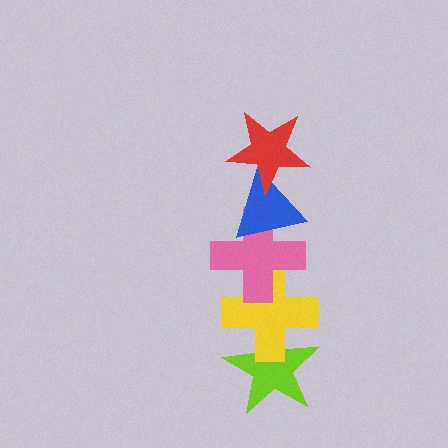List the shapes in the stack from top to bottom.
From top to bottom: the red star, the blue triangle, the pink cross, the yellow cross, the lime star.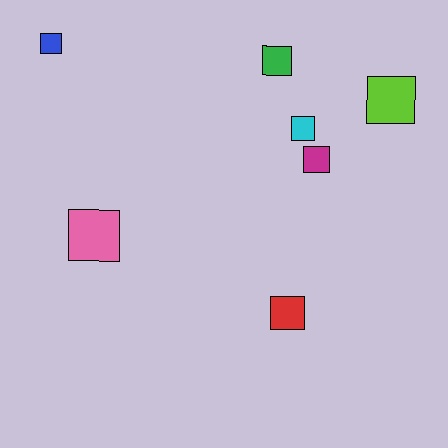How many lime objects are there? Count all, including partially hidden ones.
There is 1 lime object.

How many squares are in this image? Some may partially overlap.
There are 7 squares.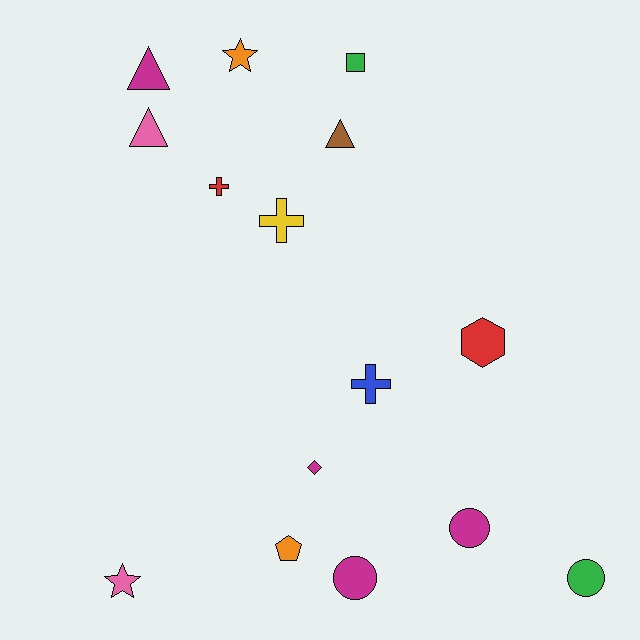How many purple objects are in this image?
There are no purple objects.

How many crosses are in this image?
There are 3 crosses.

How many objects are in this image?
There are 15 objects.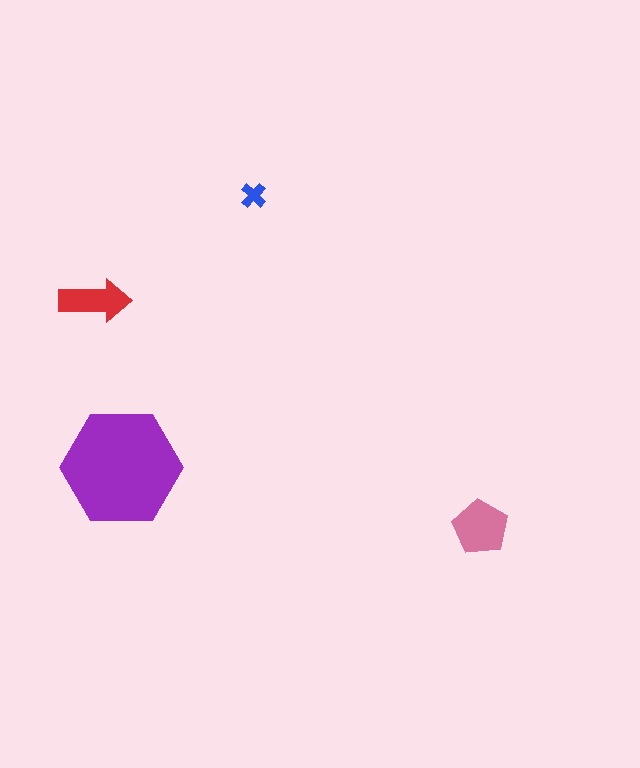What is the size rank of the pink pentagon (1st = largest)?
2nd.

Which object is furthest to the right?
The pink pentagon is rightmost.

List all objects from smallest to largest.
The blue cross, the red arrow, the pink pentagon, the purple hexagon.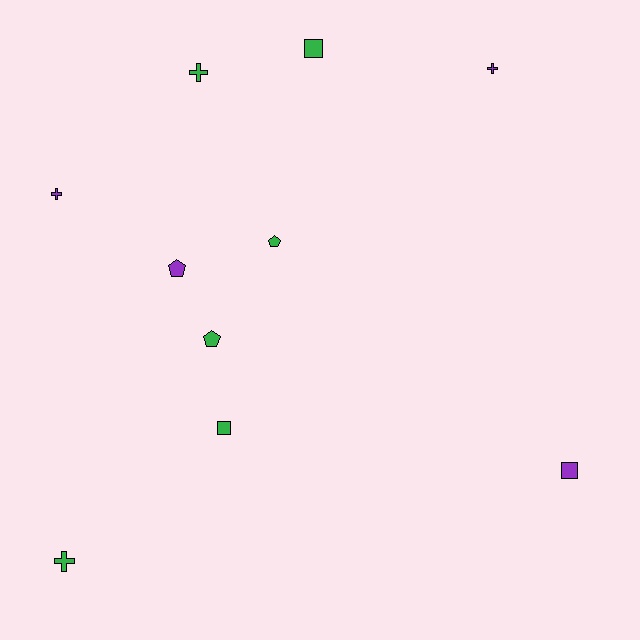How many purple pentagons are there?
There is 1 purple pentagon.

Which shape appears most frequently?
Cross, with 4 objects.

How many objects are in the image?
There are 10 objects.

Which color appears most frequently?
Green, with 6 objects.